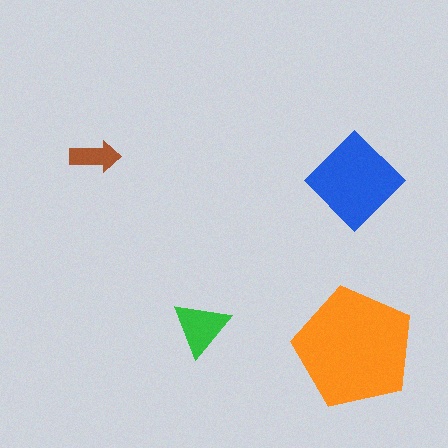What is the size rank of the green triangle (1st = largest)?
3rd.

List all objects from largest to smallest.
The orange pentagon, the blue diamond, the green triangle, the brown arrow.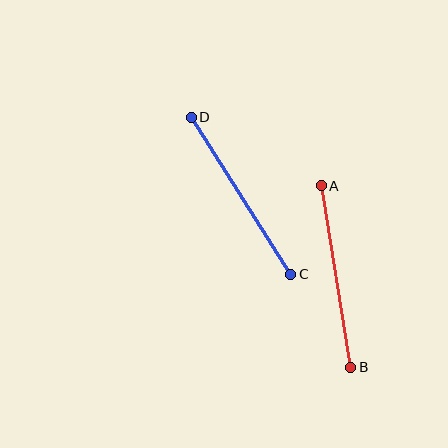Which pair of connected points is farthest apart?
Points C and D are farthest apart.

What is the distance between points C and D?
The distance is approximately 186 pixels.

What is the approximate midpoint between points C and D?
The midpoint is at approximately (241, 196) pixels.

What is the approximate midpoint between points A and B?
The midpoint is at approximately (336, 277) pixels.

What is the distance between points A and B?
The distance is approximately 184 pixels.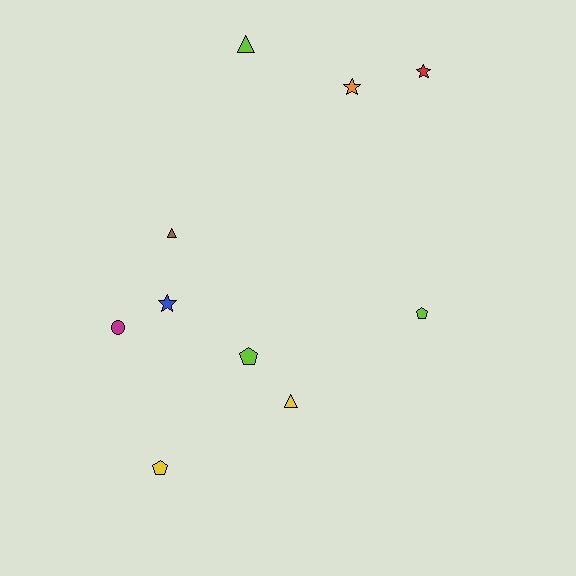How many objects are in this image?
There are 10 objects.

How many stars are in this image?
There are 3 stars.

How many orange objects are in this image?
There is 1 orange object.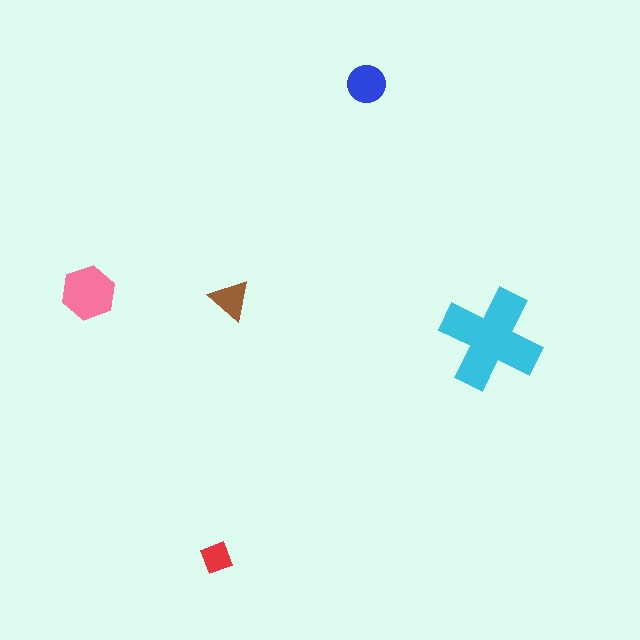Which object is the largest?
The cyan cross.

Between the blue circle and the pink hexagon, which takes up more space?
The pink hexagon.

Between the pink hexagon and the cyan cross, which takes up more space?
The cyan cross.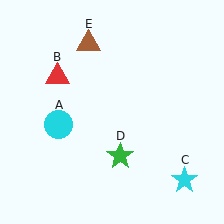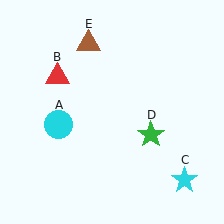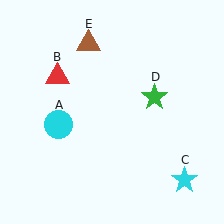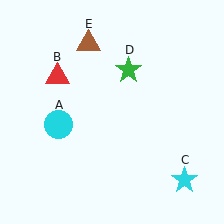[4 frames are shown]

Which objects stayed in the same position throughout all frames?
Cyan circle (object A) and red triangle (object B) and cyan star (object C) and brown triangle (object E) remained stationary.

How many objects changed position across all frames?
1 object changed position: green star (object D).